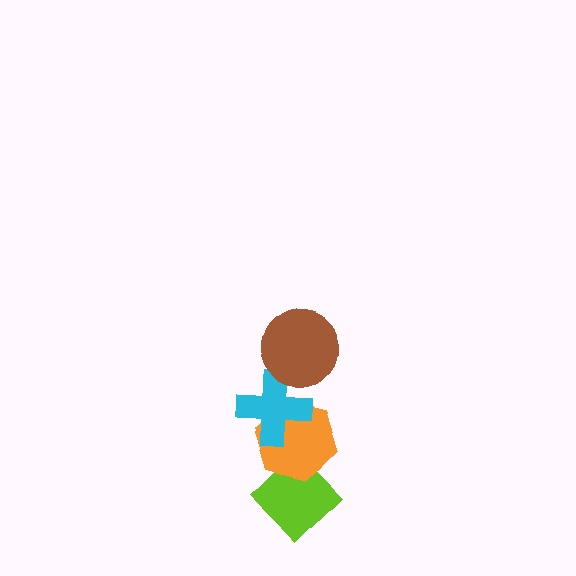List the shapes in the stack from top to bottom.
From top to bottom: the brown circle, the cyan cross, the orange hexagon, the lime diamond.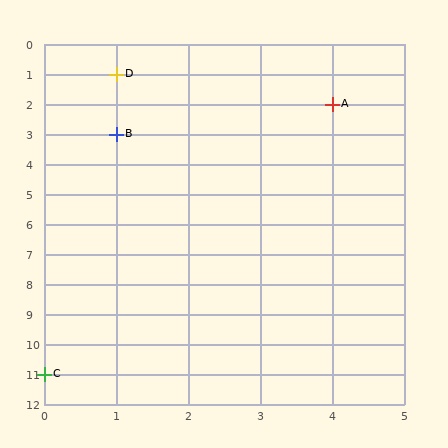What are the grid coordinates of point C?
Point C is at grid coordinates (0, 11).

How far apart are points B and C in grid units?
Points B and C are 1 column and 8 rows apart (about 8.1 grid units diagonally).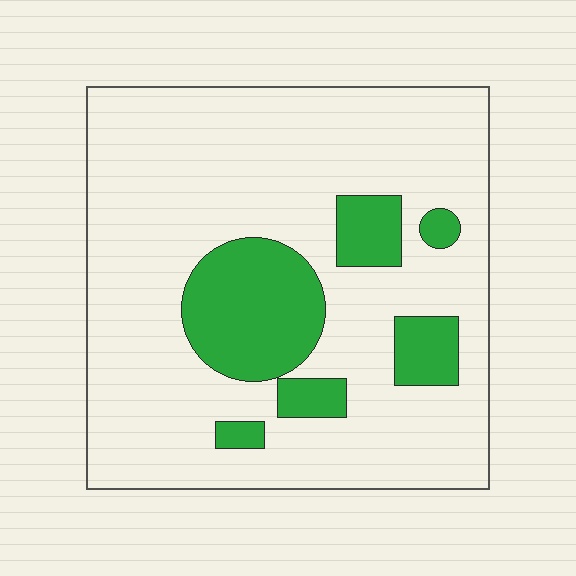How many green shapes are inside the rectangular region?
6.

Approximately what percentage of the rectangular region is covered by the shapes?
Approximately 20%.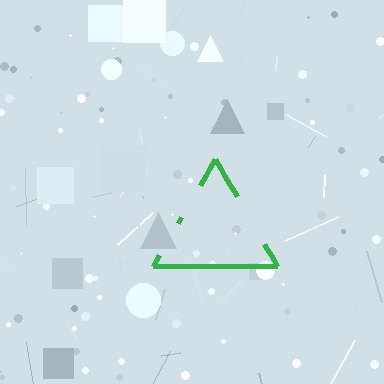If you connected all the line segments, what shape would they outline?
They would outline a triangle.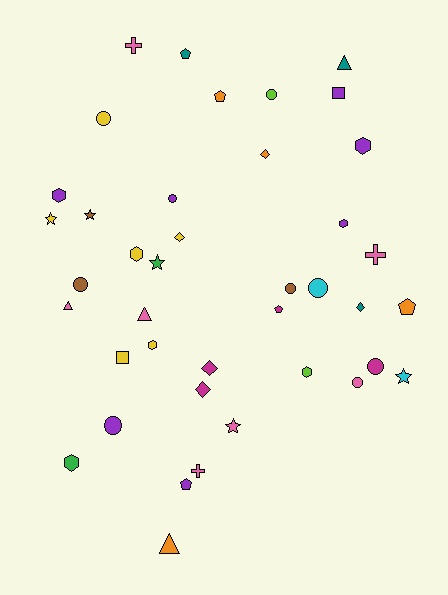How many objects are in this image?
There are 40 objects.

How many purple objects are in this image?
There are 7 purple objects.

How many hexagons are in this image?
There are 7 hexagons.